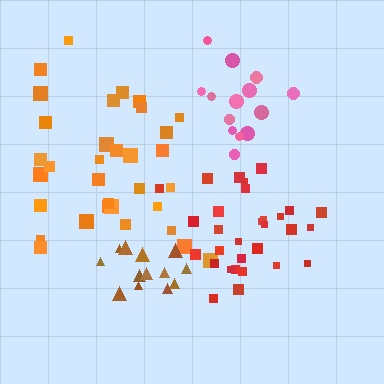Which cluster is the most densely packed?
Pink.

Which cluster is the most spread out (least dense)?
Orange.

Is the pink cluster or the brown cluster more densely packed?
Pink.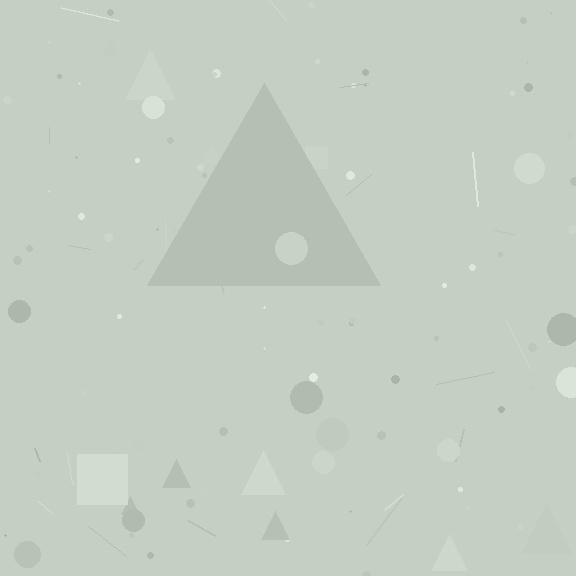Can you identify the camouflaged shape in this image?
The camouflaged shape is a triangle.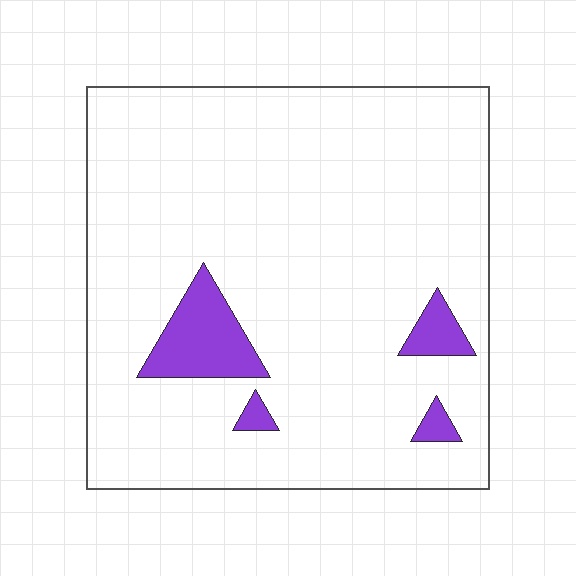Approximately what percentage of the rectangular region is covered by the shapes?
Approximately 10%.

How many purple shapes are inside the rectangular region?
4.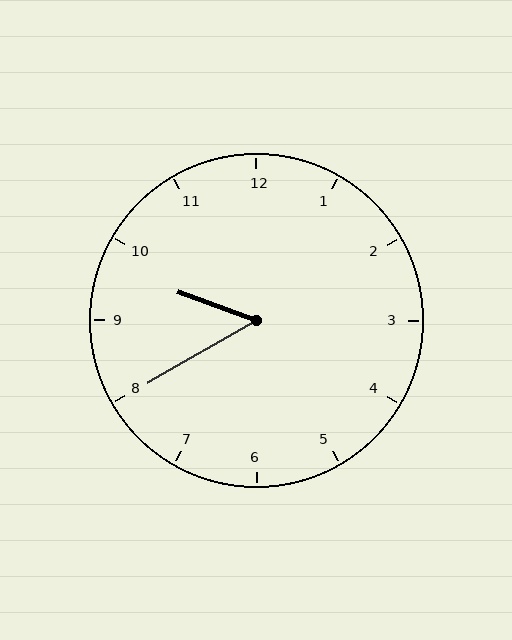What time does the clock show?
9:40.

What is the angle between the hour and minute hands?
Approximately 50 degrees.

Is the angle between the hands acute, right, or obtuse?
It is acute.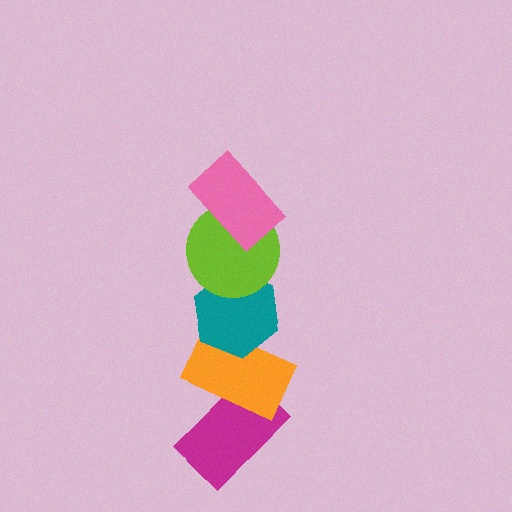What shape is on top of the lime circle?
The pink rectangle is on top of the lime circle.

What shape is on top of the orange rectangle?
The teal hexagon is on top of the orange rectangle.